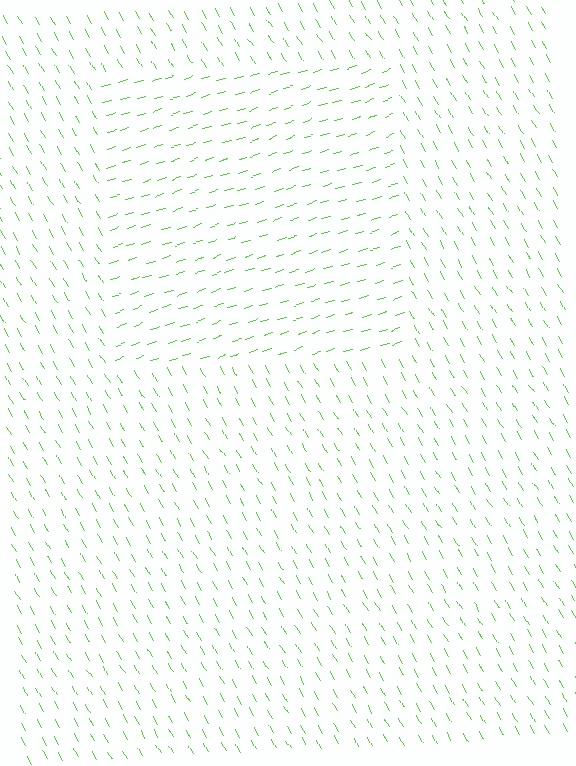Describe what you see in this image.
The image is filled with small lime line segments. A rectangle region in the image has lines oriented differently from the surrounding lines, creating a visible texture boundary.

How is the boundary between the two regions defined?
The boundary is defined purely by a change in line orientation (approximately 78 degrees difference). All lines are the same color and thickness.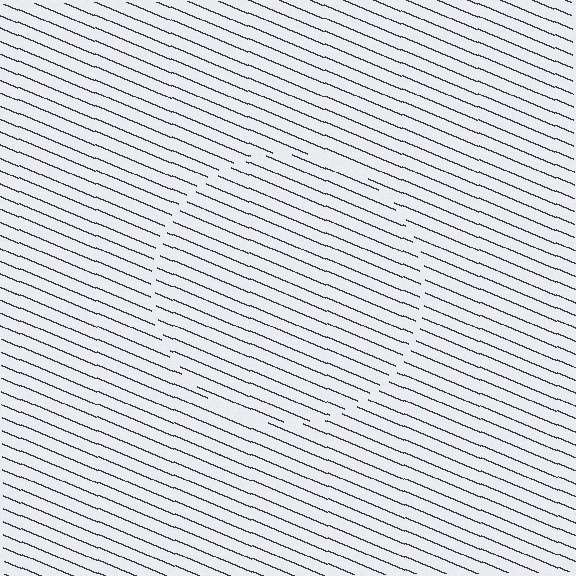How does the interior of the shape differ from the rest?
The interior of the shape contains the same grating, shifted by half a period — the contour is defined by the phase discontinuity where line-ends from the inner and outer gratings abut.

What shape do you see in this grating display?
An illusory circle. The interior of the shape contains the same grating, shifted by half a period — the contour is defined by the phase discontinuity where line-ends from the inner and outer gratings abut.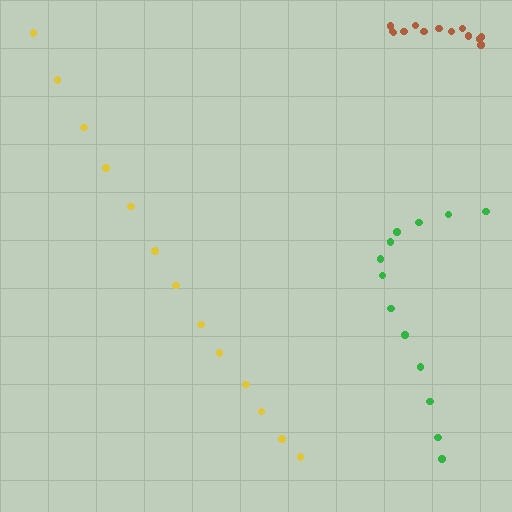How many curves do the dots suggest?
There are 3 distinct paths.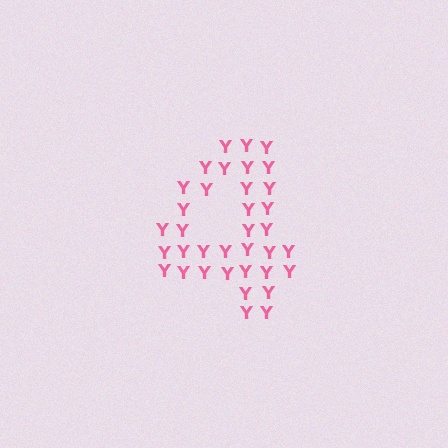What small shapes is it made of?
It is made of small letter Y's.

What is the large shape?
The large shape is the digit 4.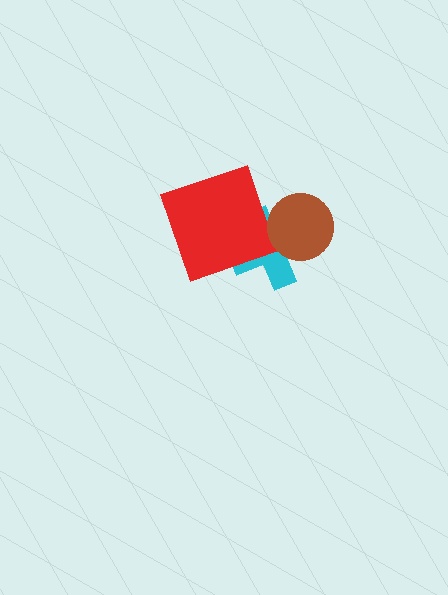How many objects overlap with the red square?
1 object overlaps with the red square.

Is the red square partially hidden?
No, no other shape covers it.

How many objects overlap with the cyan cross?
2 objects overlap with the cyan cross.